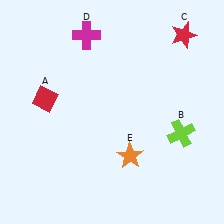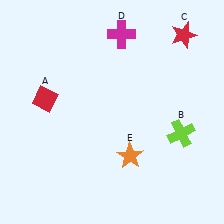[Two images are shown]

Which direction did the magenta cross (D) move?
The magenta cross (D) moved right.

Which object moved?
The magenta cross (D) moved right.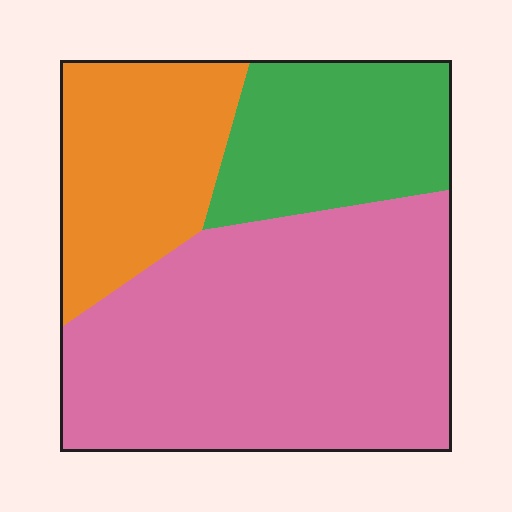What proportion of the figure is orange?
Orange takes up about one quarter (1/4) of the figure.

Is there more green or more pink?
Pink.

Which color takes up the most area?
Pink, at roughly 55%.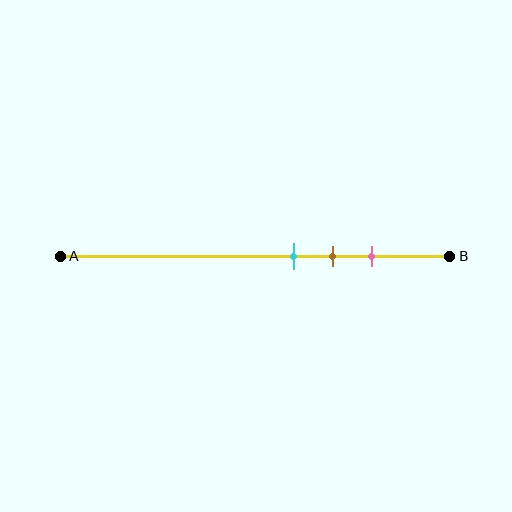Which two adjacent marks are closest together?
The cyan and brown marks are the closest adjacent pair.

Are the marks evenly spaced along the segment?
Yes, the marks are approximately evenly spaced.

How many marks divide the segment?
There are 3 marks dividing the segment.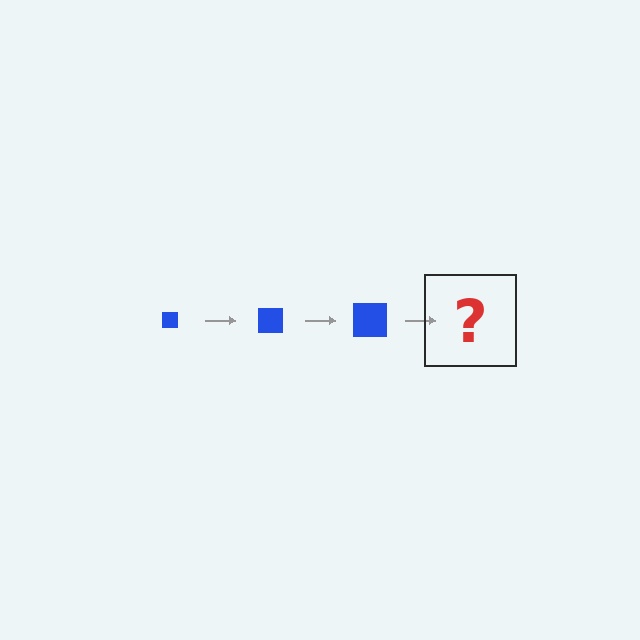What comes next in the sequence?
The next element should be a blue square, larger than the previous one.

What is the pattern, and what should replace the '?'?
The pattern is that the square gets progressively larger each step. The '?' should be a blue square, larger than the previous one.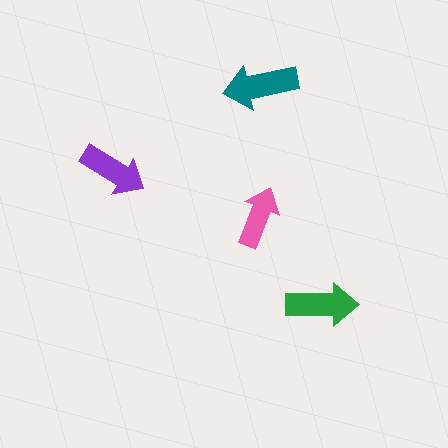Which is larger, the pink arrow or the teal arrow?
The teal one.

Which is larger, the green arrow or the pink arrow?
The green one.